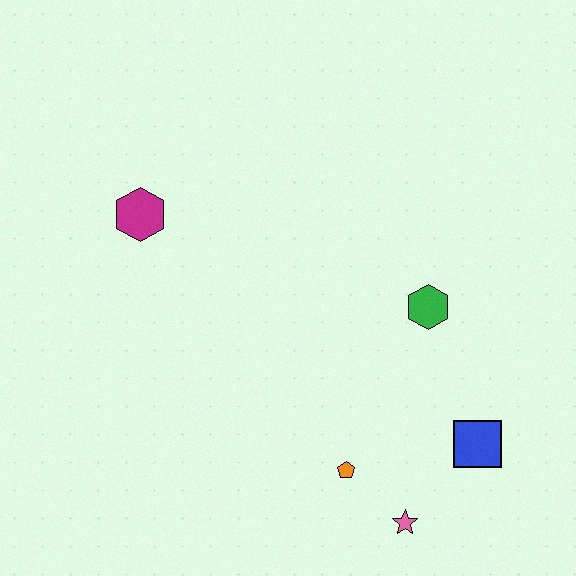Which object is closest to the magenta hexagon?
The green hexagon is closest to the magenta hexagon.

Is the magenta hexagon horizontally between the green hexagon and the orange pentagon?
No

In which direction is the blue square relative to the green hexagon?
The blue square is below the green hexagon.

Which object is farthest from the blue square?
The magenta hexagon is farthest from the blue square.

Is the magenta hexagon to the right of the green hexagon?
No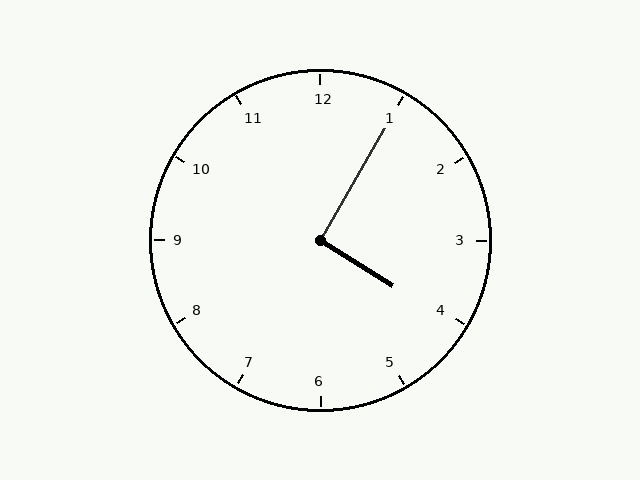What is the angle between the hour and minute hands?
Approximately 92 degrees.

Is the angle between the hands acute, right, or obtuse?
It is right.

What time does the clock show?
4:05.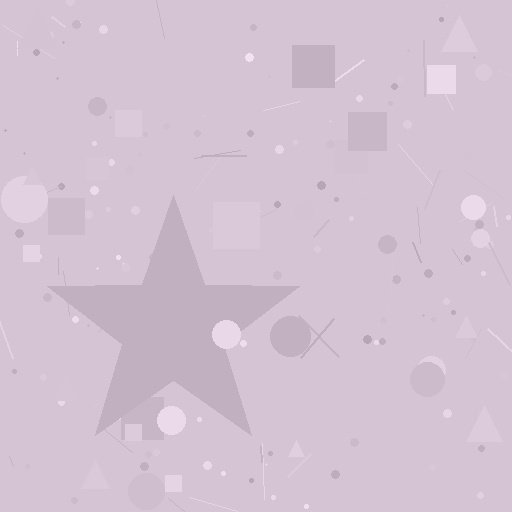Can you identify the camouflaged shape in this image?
The camouflaged shape is a star.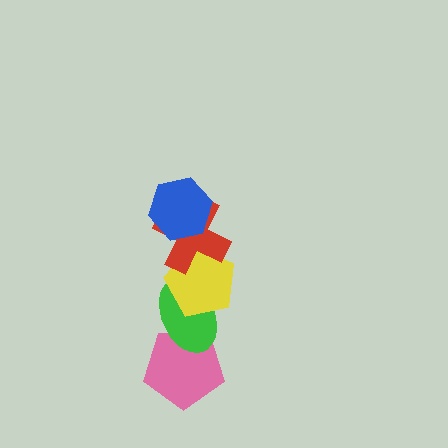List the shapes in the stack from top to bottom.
From top to bottom: the blue hexagon, the red cross, the yellow pentagon, the green ellipse, the pink pentagon.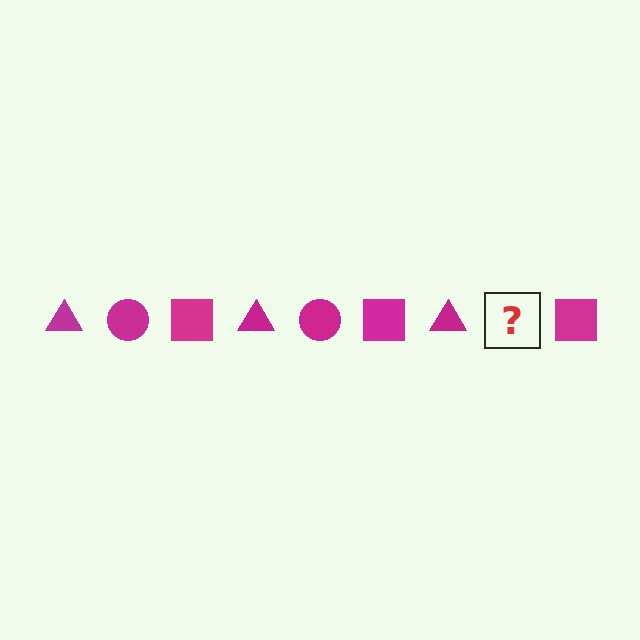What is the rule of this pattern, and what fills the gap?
The rule is that the pattern cycles through triangle, circle, square shapes in magenta. The gap should be filled with a magenta circle.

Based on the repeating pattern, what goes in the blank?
The blank should be a magenta circle.